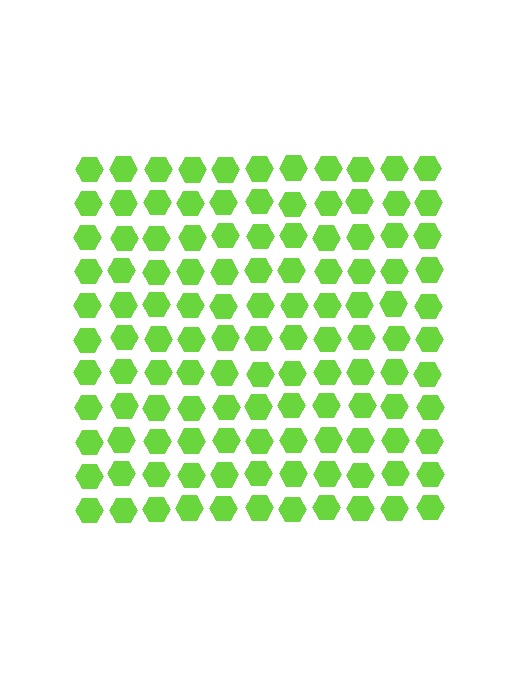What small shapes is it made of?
It is made of small hexagons.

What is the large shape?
The large shape is a square.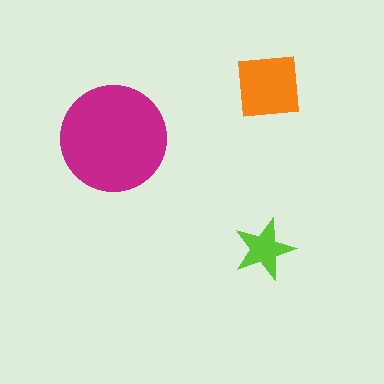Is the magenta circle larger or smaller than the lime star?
Larger.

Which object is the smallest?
The lime star.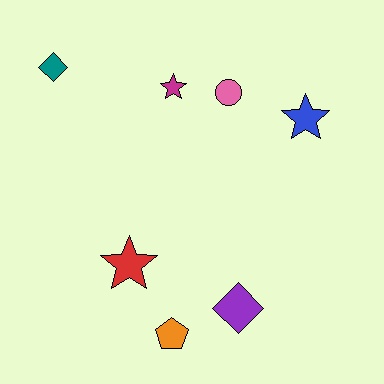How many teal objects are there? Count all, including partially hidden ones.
There is 1 teal object.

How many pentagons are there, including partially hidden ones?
There is 1 pentagon.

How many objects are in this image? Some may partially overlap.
There are 7 objects.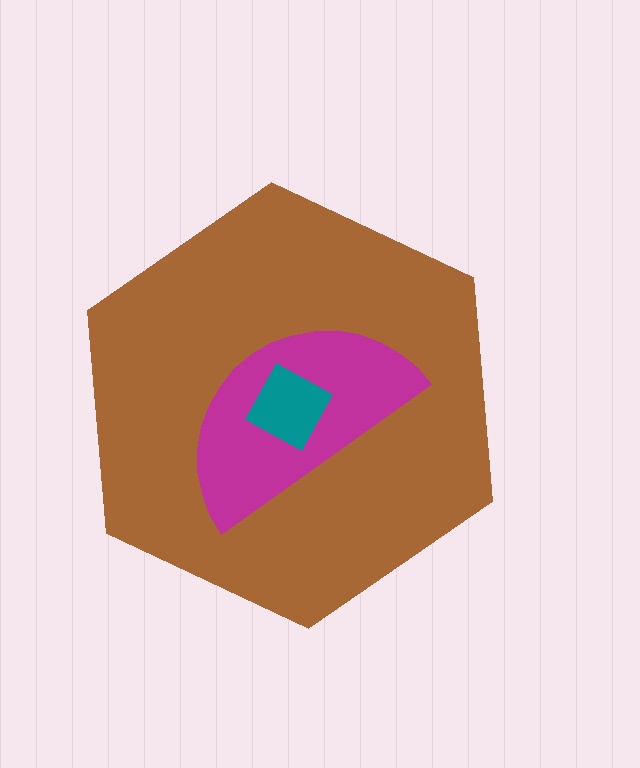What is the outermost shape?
The brown hexagon.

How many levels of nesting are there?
3.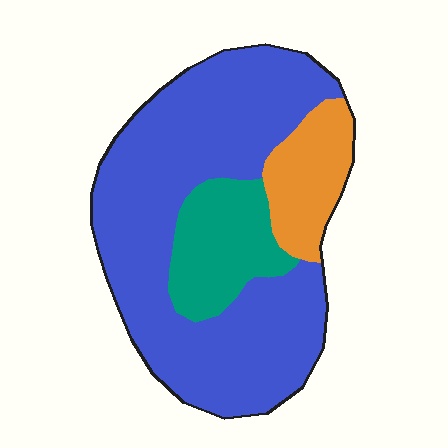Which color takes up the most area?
Blue, at roughly 70%.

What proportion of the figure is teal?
Teal covers 17% of the figure.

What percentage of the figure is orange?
Orange takes up less than a sixth of the figure.